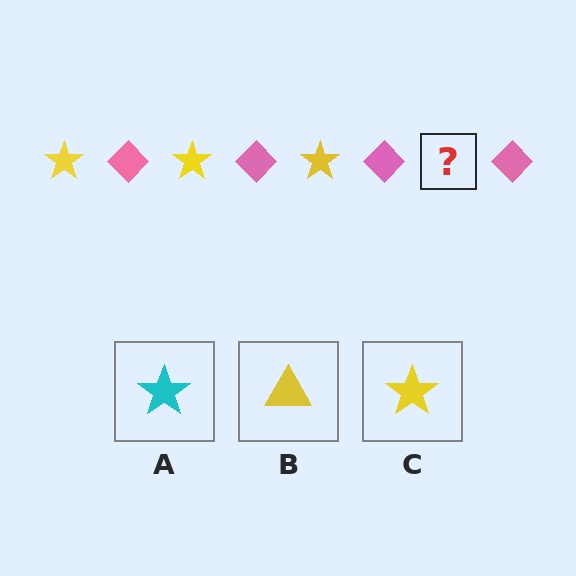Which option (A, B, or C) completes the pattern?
C.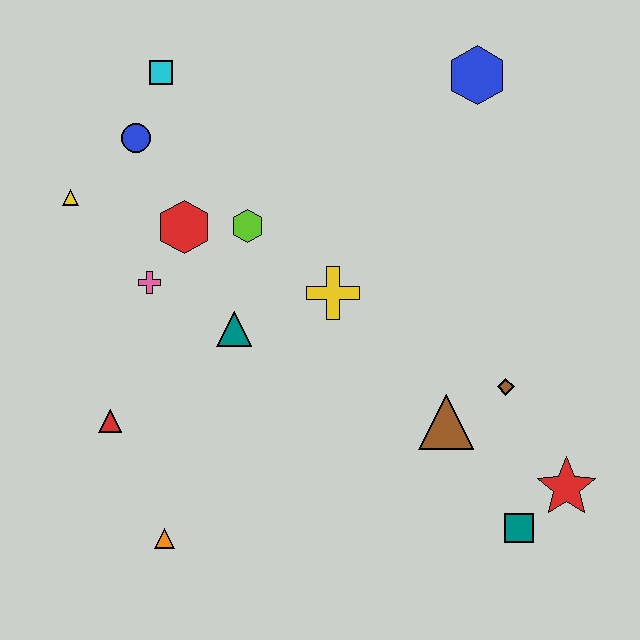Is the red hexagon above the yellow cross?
Yes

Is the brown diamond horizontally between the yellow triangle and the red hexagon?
No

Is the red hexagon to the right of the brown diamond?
No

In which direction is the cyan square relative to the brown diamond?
The cyan square is to the left of the brown diamond.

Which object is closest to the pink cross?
The red hexagon is closest to the pink cross.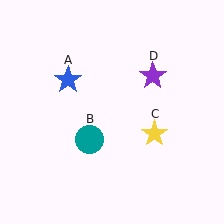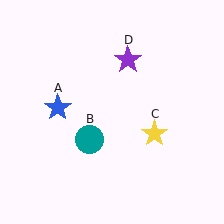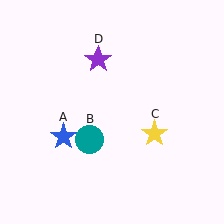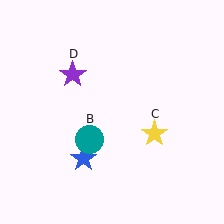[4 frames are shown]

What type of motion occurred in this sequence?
The blue star (object A), purple star (object D) rotated counterclockwise around the center of the scene.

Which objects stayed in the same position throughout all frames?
Teal circle (object B) and yellow star (object C) remained stationary.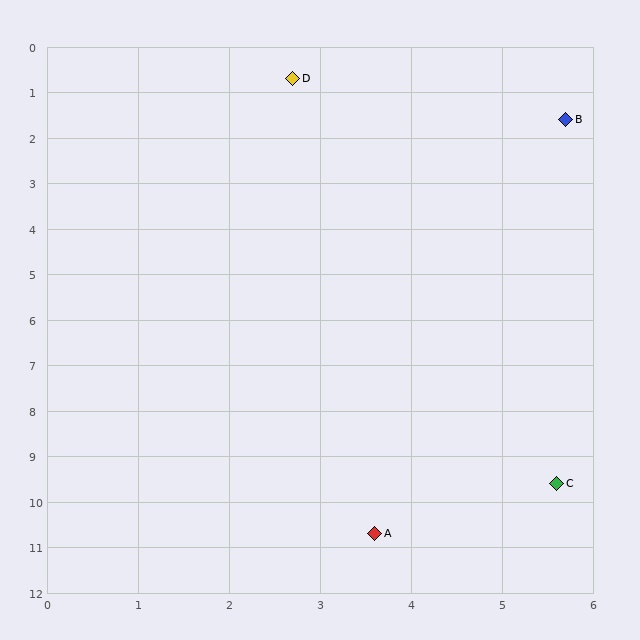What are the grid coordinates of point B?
Point B is at approximately (5.7, 1.6).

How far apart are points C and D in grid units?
Points C and D are about 9.4 grid units apart.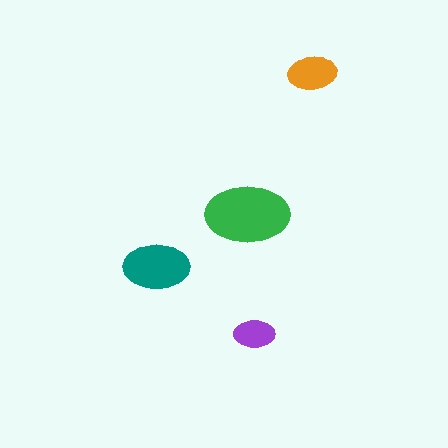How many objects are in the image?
There are 4 objects in the image.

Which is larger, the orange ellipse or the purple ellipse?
The orange one.